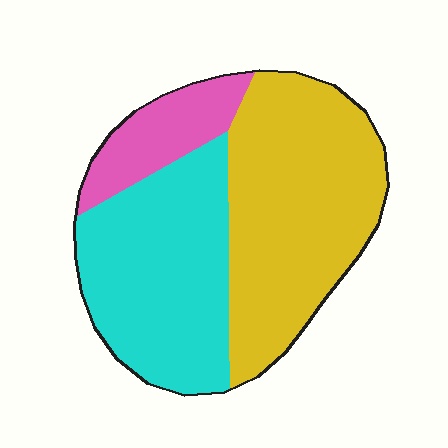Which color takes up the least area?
Pink, at roughly 15%.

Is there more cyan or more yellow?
Yellow.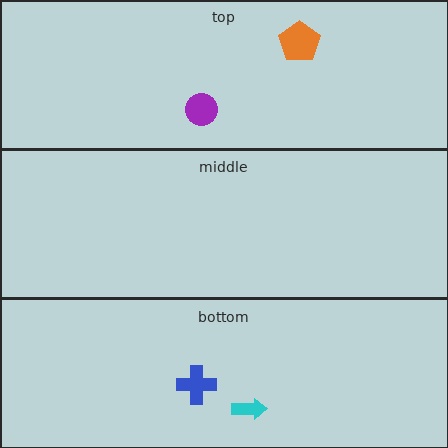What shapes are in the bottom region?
The blue cross, the cyan arrow.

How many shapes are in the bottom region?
2.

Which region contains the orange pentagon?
The top region.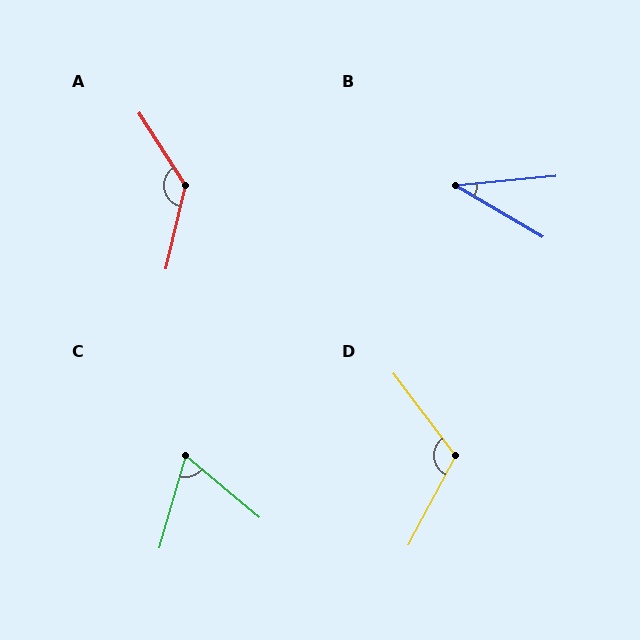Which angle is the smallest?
B, at approximately 36 degrees.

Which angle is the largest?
A, at approximately 134 degrees.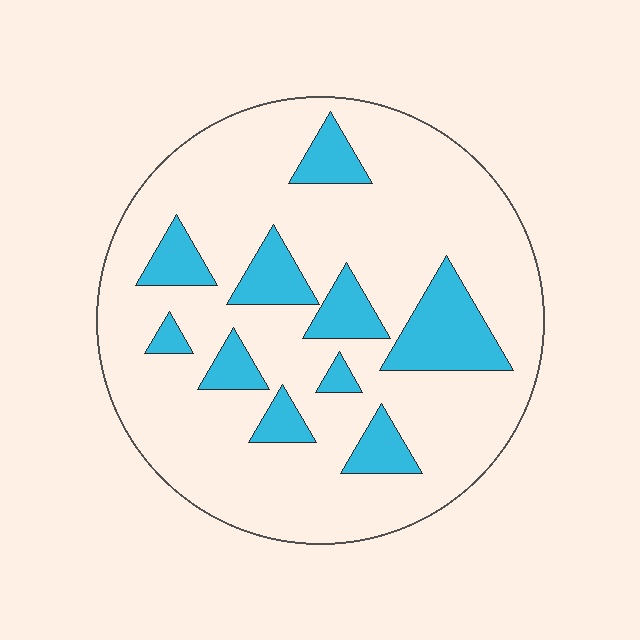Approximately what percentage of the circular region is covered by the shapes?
Approximately 20%.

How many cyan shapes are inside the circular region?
10.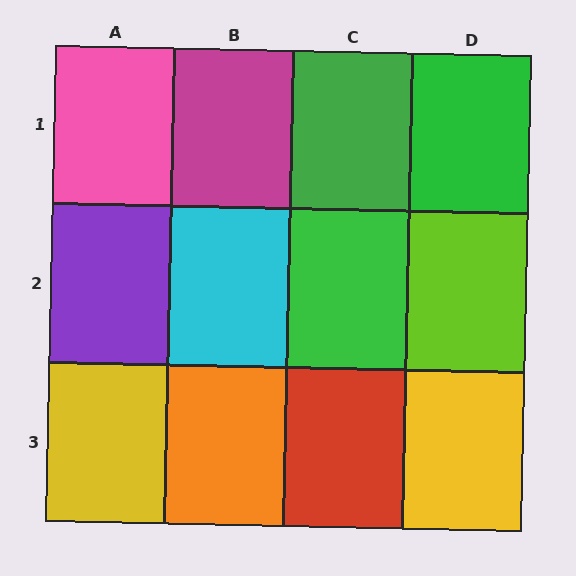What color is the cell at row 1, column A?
Pink.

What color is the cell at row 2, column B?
Cyan.